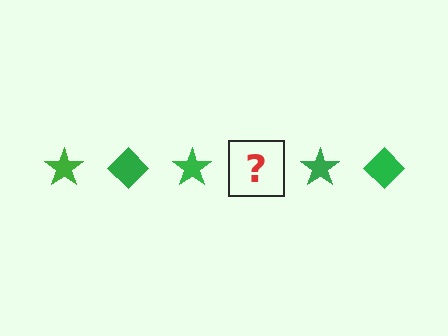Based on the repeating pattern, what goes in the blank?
The blank should be a green diamond.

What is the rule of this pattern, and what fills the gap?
The rule is that the pattern cycles through star, diamond shapes in green. The gap should be filled with a green diamond.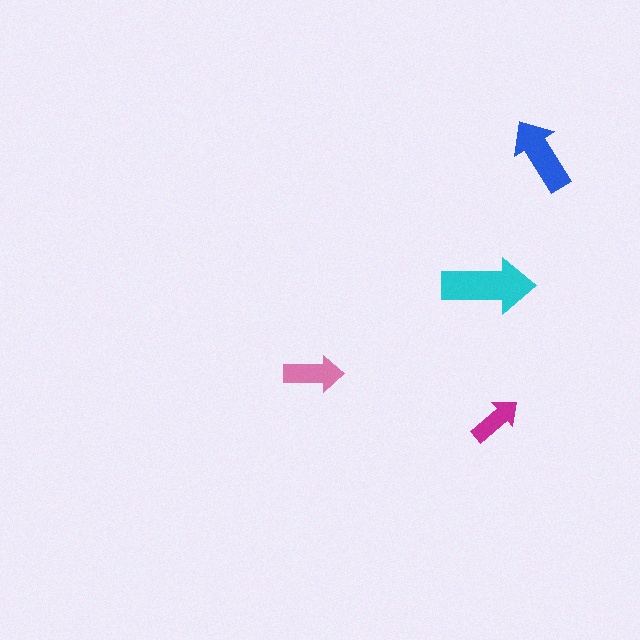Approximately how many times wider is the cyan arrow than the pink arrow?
About 1.5 times wider.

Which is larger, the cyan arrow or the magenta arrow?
The cyan one.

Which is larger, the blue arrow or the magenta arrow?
The blue one.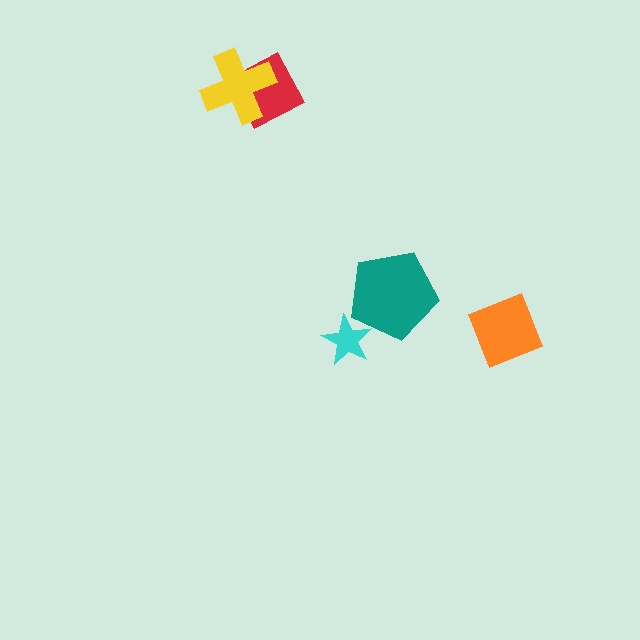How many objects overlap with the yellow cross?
1 object overlaps with the yellow cross.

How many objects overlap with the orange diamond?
0 objects overlap with the orange diamond.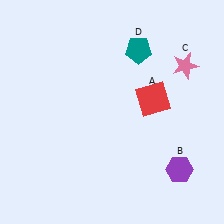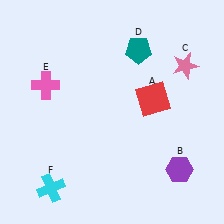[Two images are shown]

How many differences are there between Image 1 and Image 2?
There are 2 differences between the two images.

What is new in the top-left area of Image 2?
A pink cross (E) was added in the top-left area of Image 2.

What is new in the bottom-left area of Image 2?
A cyan cross (F) was added in the bottom-left area of Image 2.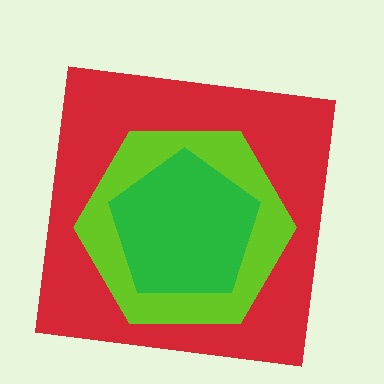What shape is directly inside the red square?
The lime hexagon.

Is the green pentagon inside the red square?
Yes.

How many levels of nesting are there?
3.